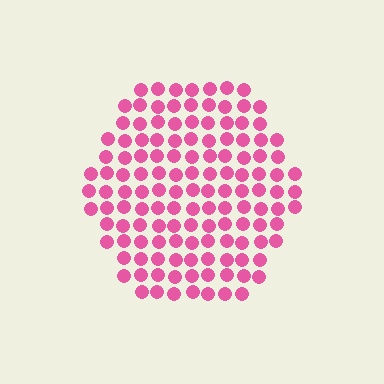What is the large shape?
The large shape is a hexagon.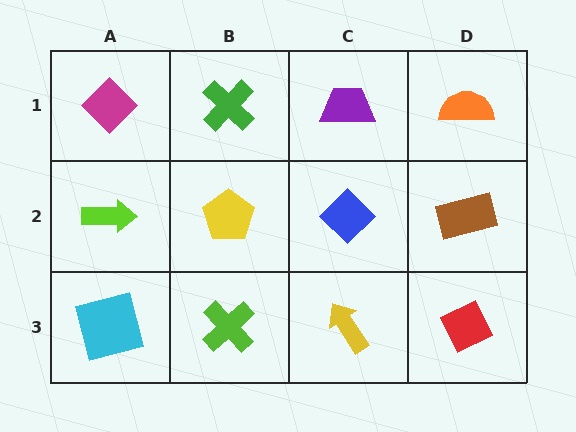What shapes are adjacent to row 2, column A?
A magenta diamond (row 1, column A), a cyan square (row 3, column A), a yellow pentagon (row 2, column B).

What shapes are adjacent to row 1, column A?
A lime arrow (row 2, column A), a green cross (row 1, column B).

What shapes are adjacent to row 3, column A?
A lime arrow (row 2, column A), a lime cross (row 3, column B).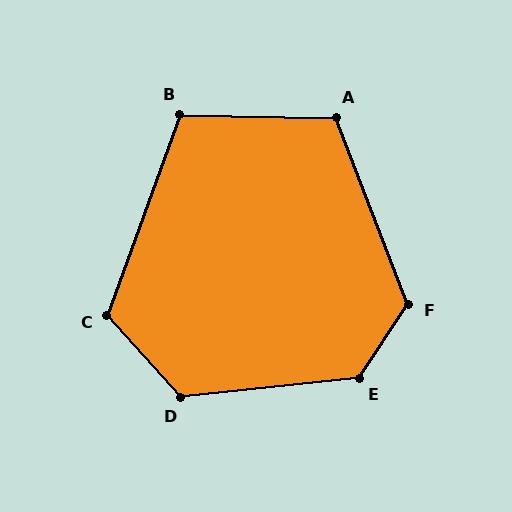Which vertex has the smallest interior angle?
B, at approximately 109 degrees.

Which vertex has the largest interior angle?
E, at approximately 130 degrees.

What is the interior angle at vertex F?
Approximately 125 degrees (obtuse).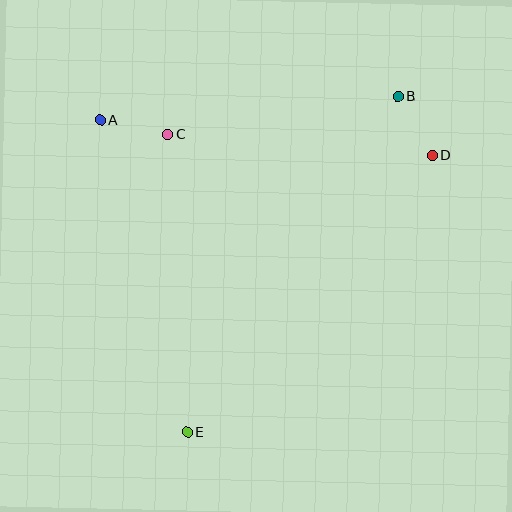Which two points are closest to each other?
Points B and D are closest to each other.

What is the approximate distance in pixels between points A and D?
The distance between A and D is approximately 334 pixels.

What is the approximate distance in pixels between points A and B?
The distance between A and B is approximately 299 pixels.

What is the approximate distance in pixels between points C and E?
The distance between C and E is approximately 298 pixels.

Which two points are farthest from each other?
Points B and E are farthest from each other.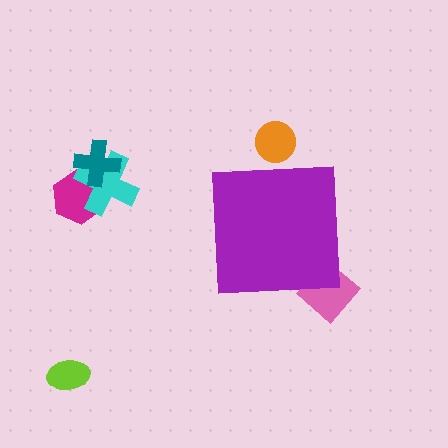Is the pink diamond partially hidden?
Yes, the pink diamond is partially hidden behind the purple square.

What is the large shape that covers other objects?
A purple square.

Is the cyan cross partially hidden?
No, the cyan cross is fully visible.